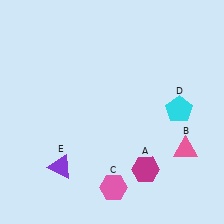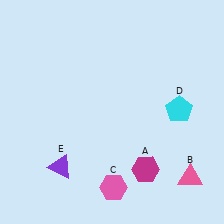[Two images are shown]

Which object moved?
The pink triangle (B) moved down.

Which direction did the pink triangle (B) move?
The pink triangle (B) moved down.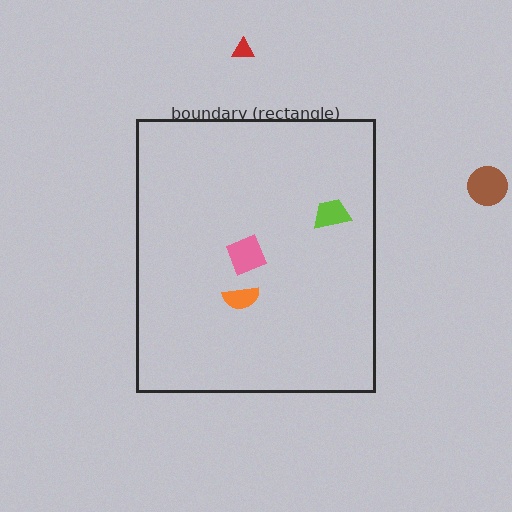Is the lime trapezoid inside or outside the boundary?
Inside.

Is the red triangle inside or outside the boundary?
Outside.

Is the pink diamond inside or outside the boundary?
Inside.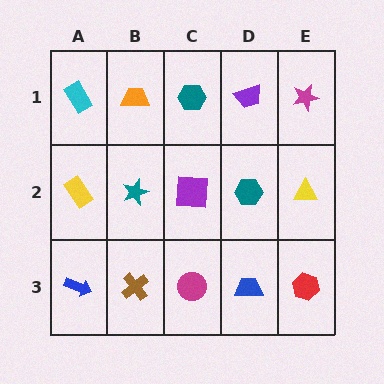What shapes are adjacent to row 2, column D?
A purple trapezoid (row 1, column D), a blue trapezoid (row 3, column D), a purple square (row 2, column C), a yellow triangle (row 2, column E).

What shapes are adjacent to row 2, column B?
An orange trapezoid (row 1, column B), a brown cross (row 3, column B), a yellow rectangle (row 2, column A), a purple square (row 2, column C).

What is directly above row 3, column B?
A teal star.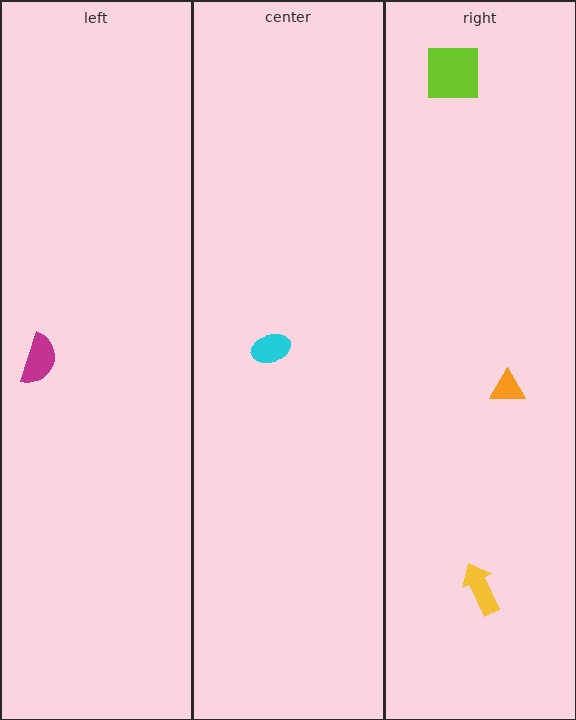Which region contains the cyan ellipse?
The center region.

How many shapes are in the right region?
3.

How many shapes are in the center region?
1.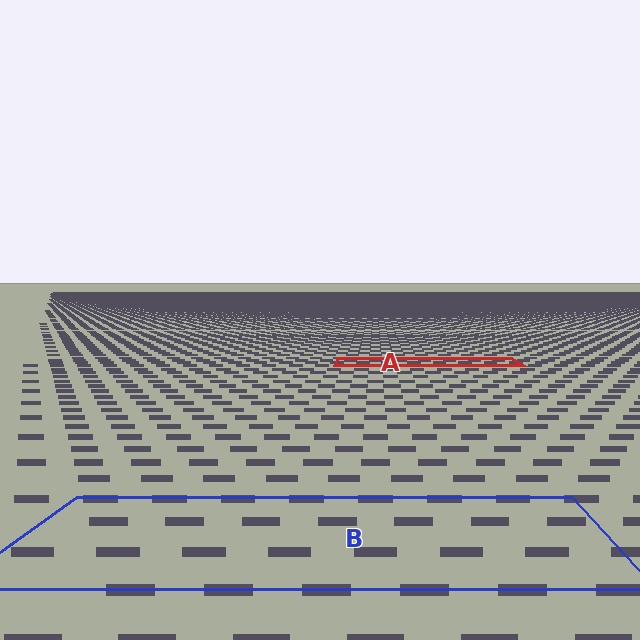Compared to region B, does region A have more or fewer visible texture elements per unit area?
Region A has more texture elements per unit area — they are packed more densely because it is farther away.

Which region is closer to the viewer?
Region B is closer. The texture elements there are larger and more spread out.